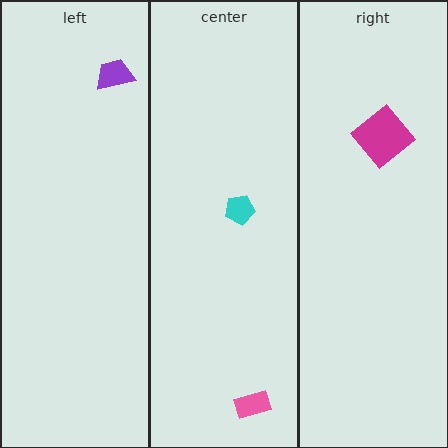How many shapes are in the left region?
1.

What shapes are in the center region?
The pink rectangle, the cyan pentagon.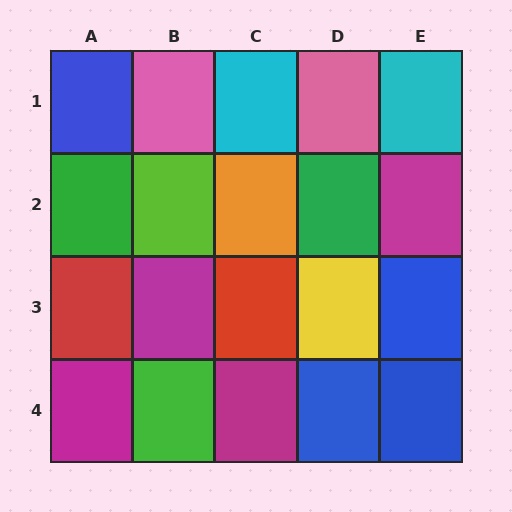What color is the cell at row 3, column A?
Red.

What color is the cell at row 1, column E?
Cyan.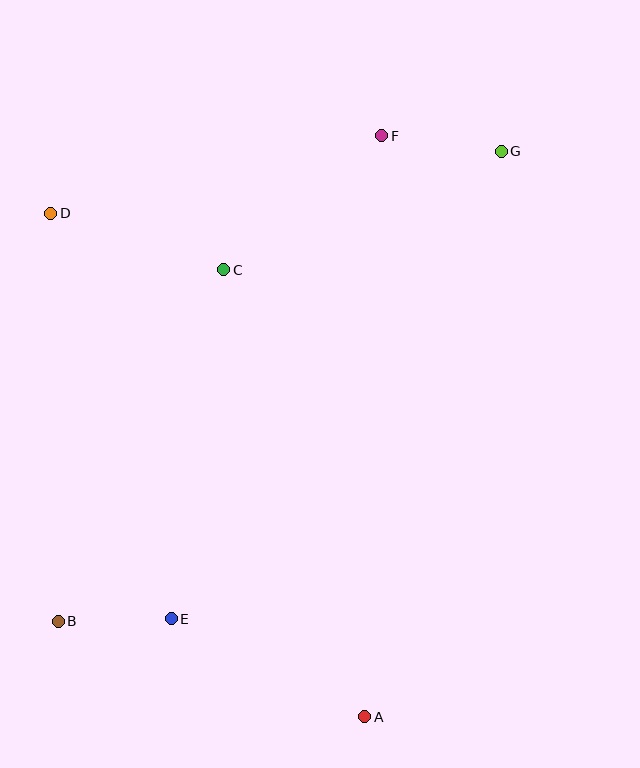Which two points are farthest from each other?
Points B and G are farthest from each other.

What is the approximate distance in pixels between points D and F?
The distance between D and F is approximately 340 pixels.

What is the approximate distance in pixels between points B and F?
The distance between B and F is approximately 584 pixels.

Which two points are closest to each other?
Points B and E are closest to each other.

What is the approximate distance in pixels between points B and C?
The distance between B and C is approximately 389 pixels.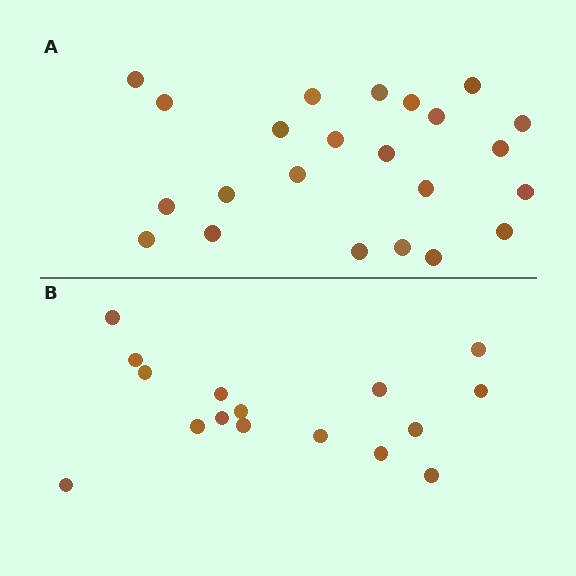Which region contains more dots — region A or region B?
Region A (the top region) has more dots.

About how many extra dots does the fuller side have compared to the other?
Region A has roughly 8 or so more dots than region B.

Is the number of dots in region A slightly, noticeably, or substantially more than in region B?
Region A has noticeably more, but not dramatically so. The ratio is roughly 1.4 to 1.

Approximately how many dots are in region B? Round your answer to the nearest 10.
About 20 dots. (The exact count is 16, which rounds to 20.)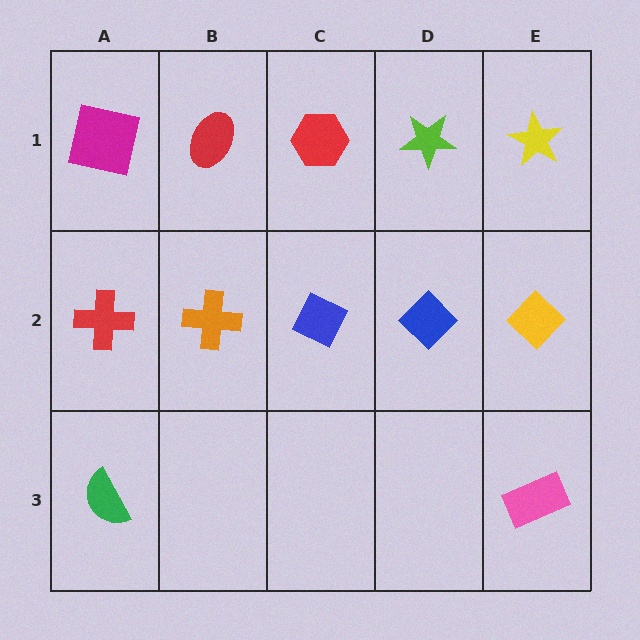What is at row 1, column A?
A magenta square.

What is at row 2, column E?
A yellow diamond.